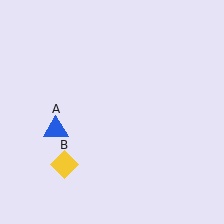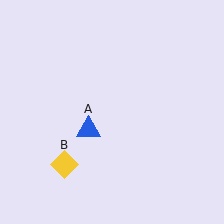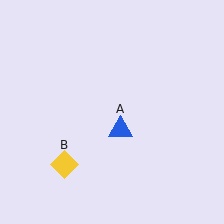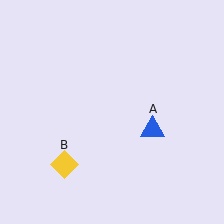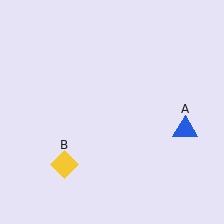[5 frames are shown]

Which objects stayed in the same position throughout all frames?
Yellow diamond (object B) remained stationary.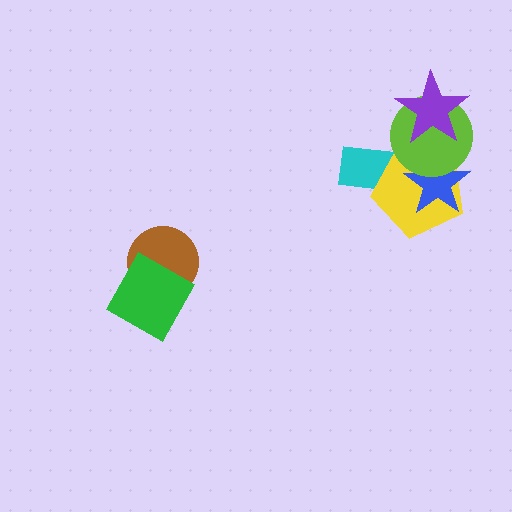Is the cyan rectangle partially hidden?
Yes, it is partially covered by another shape.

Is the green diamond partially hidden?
No, no other shape covers it.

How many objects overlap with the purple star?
1 object overlaps with the purple star.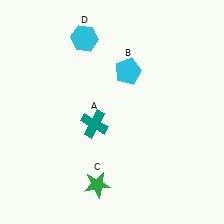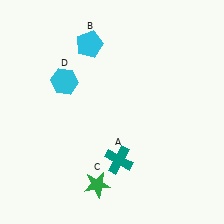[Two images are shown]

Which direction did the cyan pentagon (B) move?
The cyan pentagon (B) moved left.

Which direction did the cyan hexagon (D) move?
The cyan hexagon (D) moved down.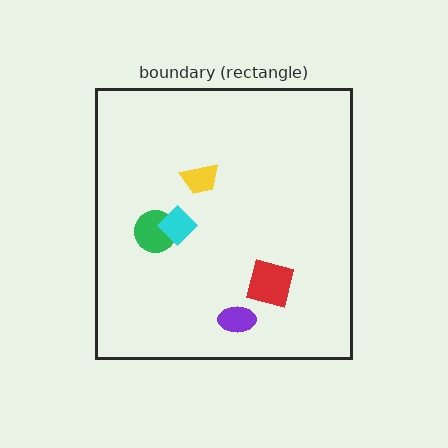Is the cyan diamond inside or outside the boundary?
Inside.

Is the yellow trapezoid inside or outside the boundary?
Inside.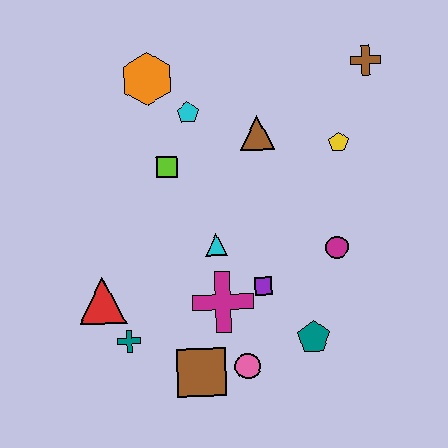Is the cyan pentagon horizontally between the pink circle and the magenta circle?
No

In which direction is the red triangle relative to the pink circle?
The red triangle is to the left of the pink circle.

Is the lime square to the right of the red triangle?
Yes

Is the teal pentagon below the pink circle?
No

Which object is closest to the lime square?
The cyan pentagon is closest to the lime square.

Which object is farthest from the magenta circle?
The orange hexagon is farthest from the magenta circle.